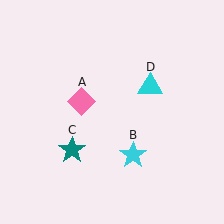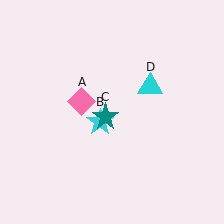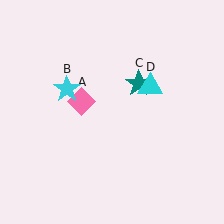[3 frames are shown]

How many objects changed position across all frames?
2 objects changed position: cyan star (object B), teal star (object C).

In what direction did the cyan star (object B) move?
The cyan star (object B) moved up and to the left.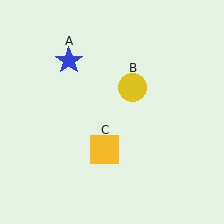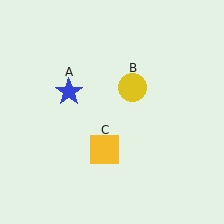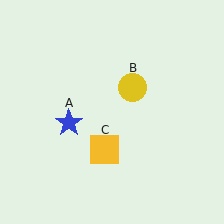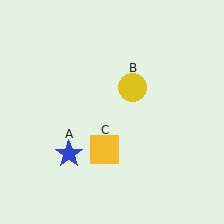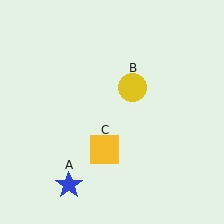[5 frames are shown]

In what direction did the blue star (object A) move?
The blue star (object A) moved down.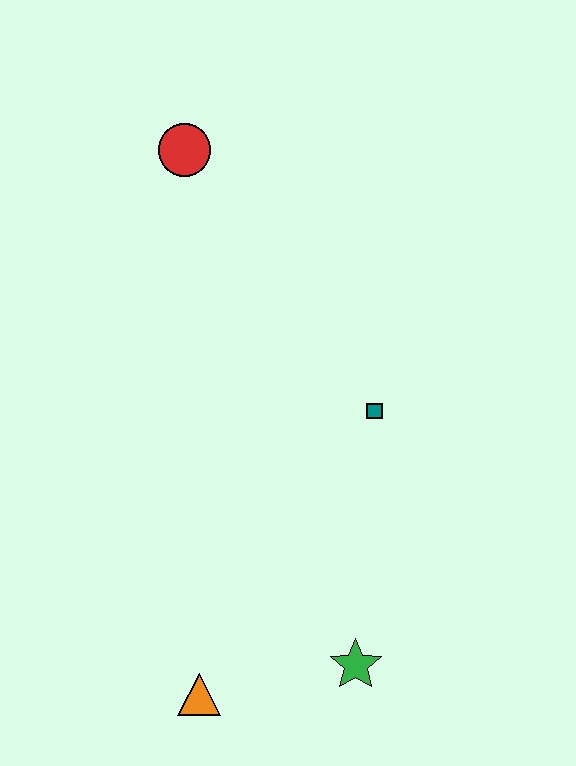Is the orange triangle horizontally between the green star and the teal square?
No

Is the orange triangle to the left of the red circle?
No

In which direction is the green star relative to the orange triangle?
The green star is to the right of the orange triangle.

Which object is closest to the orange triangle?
The green star is closest to the orange triangle.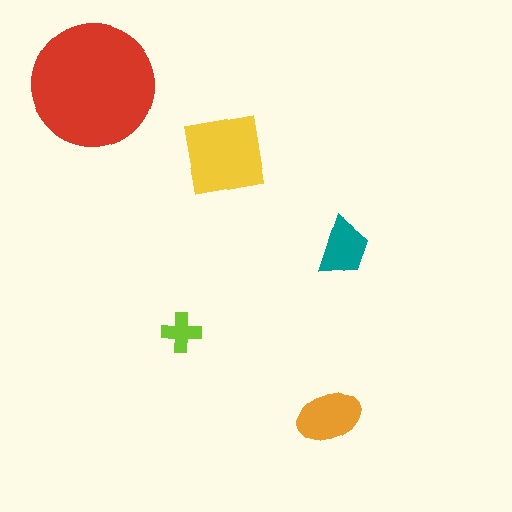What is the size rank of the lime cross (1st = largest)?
5th.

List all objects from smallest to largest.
The lime cross, the teal trapezoid, the orange ellipse, the yellow square, the red circle.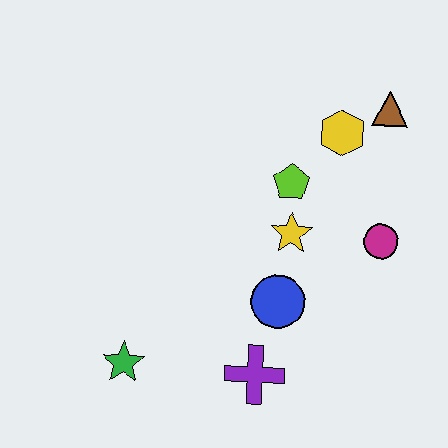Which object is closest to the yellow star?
The lime pentagon is closest to the yellow star.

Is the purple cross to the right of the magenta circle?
No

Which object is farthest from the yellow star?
The green star is farthest from the yellow star.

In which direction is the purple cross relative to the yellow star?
The purple cross is below the yellow star.